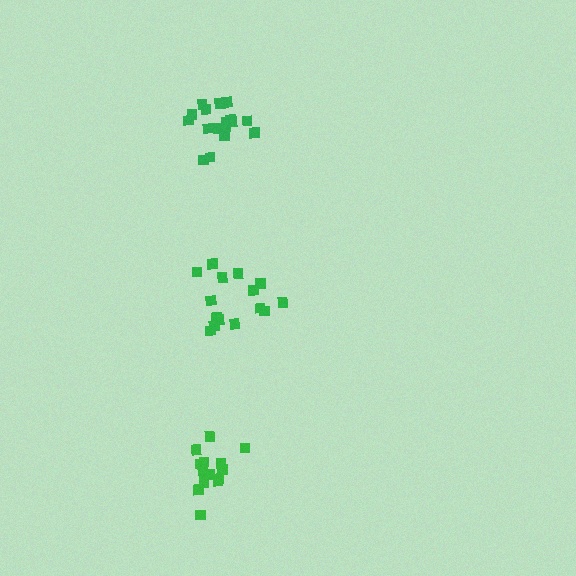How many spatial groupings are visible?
There are 3 spatial groupings.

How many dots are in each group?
Group 1: 17 dots, Group 2: 16 dots, Group 3: 15 dots (48 total).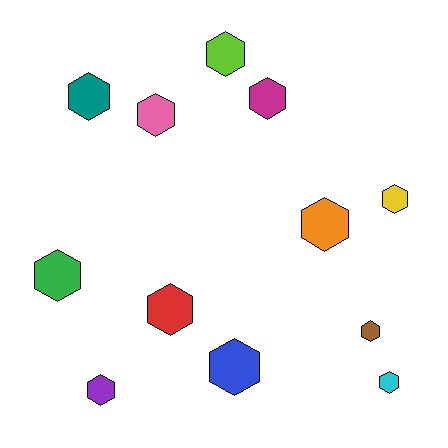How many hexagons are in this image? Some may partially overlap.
There are 12 hexagons.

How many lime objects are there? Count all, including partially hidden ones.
There is 1 lime object.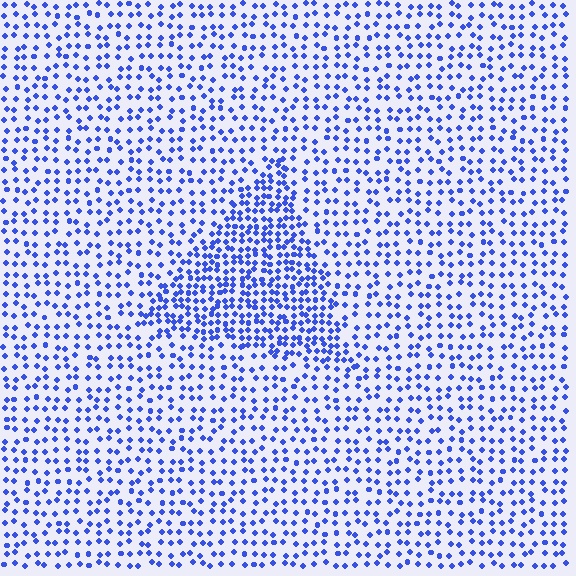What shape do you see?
I see a triangle.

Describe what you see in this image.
The image contains small blue elements arranged at two different densities. A triangle-shaped region is visible where the elements are more densely packed than the surrounding area.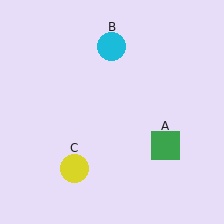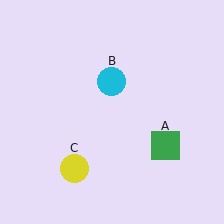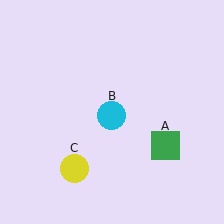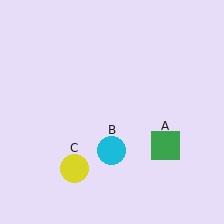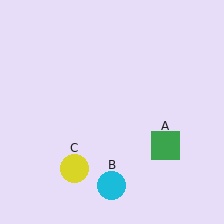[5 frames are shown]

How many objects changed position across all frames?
1 object changed position: cyan circle (object B).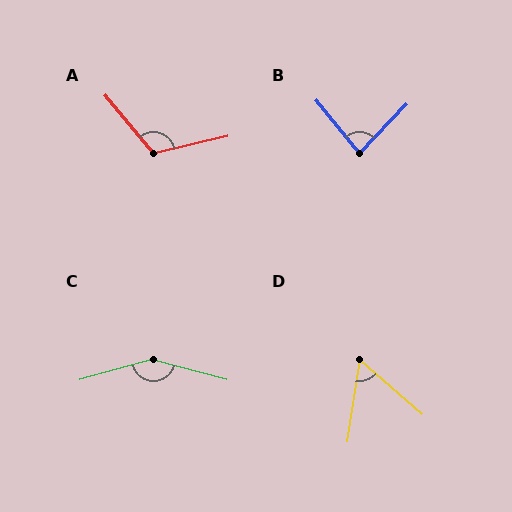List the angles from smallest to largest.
D (58°), B (83°), A (116°), C (149°).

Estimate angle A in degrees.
Approximately 116 degrees.